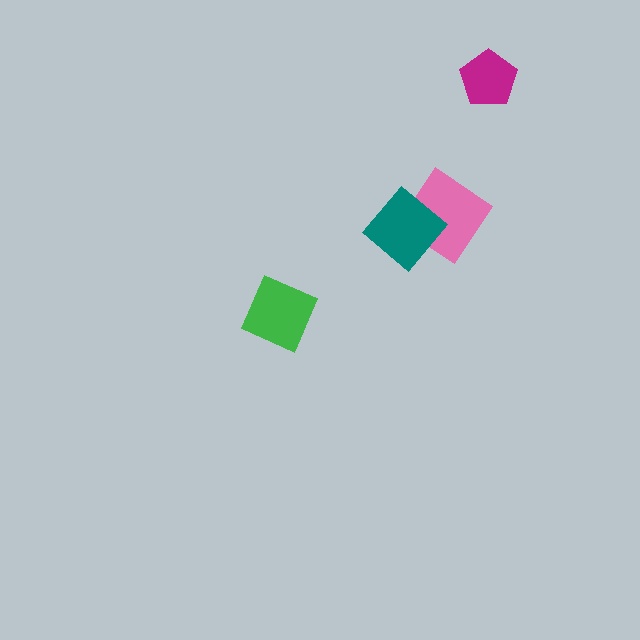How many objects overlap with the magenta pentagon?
0 objects overlap with the magenta pentagon.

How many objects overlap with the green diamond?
0 objects overlap with the green diamond.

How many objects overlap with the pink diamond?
1 object overlaps with the pink diamond.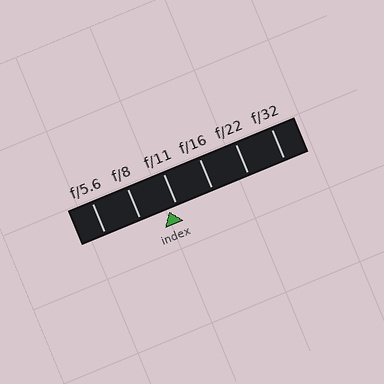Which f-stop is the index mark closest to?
The index mark is closest to f/11.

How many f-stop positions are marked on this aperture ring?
There are 6 f-stop positions marked.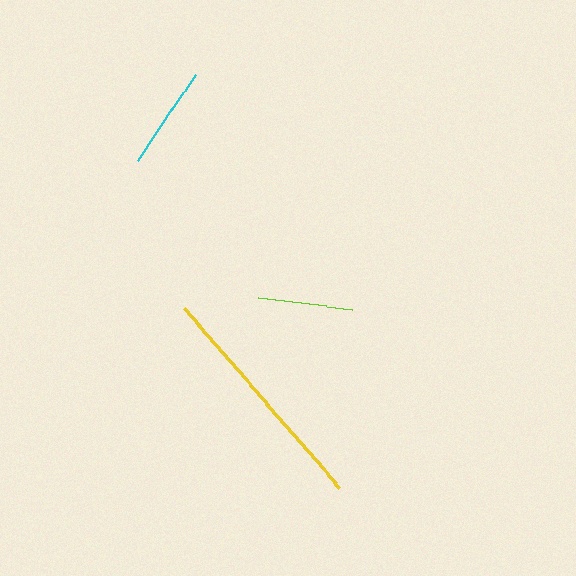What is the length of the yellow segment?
The yellow segment is approximately 238 pixels long.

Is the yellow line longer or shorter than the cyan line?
The yellow line is longer than the cyan line.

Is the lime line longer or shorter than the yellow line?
The yellow line is longer than the lime line.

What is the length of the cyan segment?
The cyan segment is approximately 104 pixels long.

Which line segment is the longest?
The yellow line is the longest at approximately 238 pixels.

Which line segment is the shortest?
The lime line is the shortest at approximately 95 pixels.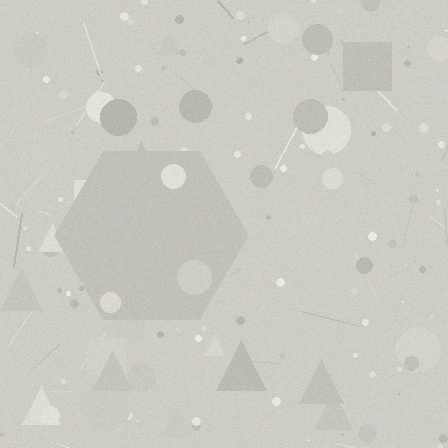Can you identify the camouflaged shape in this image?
The camouflaged shape is a hexagon.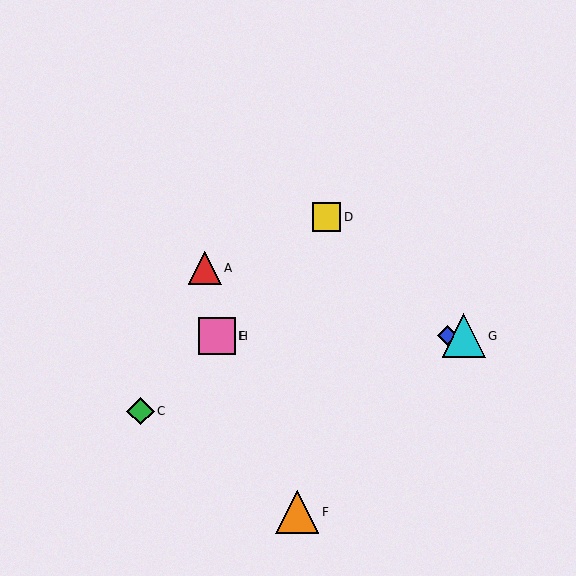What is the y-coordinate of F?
Object F is at y≈512.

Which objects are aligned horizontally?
Objects B, E, G, H are aligned horizontally.